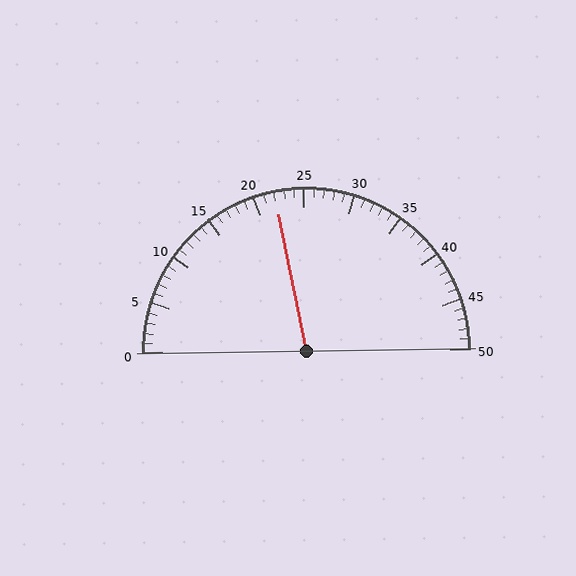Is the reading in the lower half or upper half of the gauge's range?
The reading is in the lower half of the range (0 to 50).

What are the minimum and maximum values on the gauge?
The gauge ranges from 0 to 50.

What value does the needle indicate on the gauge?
The needle indicates approximately 22.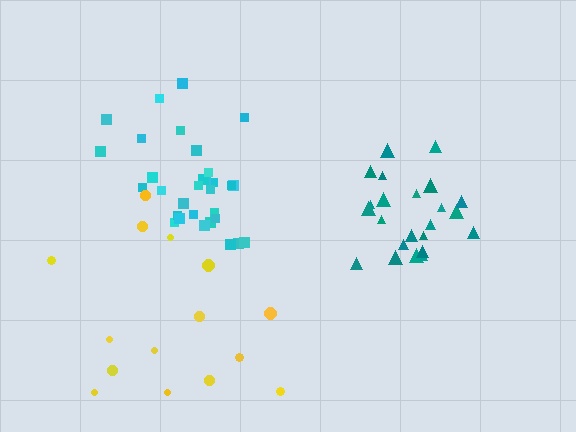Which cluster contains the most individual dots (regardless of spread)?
Cyan (31).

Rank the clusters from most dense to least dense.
cyan, teal, yellow.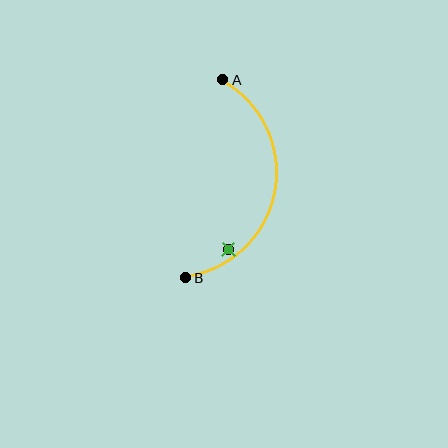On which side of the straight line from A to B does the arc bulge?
The arc bulges to the right of the straight line connecting A and B.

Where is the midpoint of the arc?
The arc midpoint is the point on the curve farthest from the straight line joining A and B. It sits to the right of that line.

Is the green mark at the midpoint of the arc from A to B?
No — the green mark does not lie on the arc at all. It sits slightly inside the curve.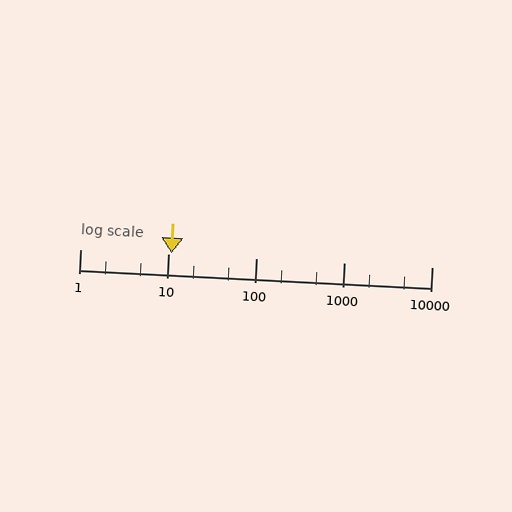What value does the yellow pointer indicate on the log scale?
The pointer indicates approximately 11.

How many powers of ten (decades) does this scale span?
The scale spans 4 decades, from 1 to 10000.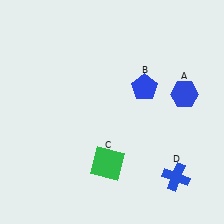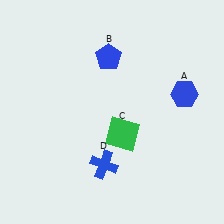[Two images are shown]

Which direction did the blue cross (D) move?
The blue cross (D) moved left.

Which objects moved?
The objects that moved are: the blue pentagon (B), the green square (C), the blue cross (D).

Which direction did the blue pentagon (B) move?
The blue pentagon (B) moved left.